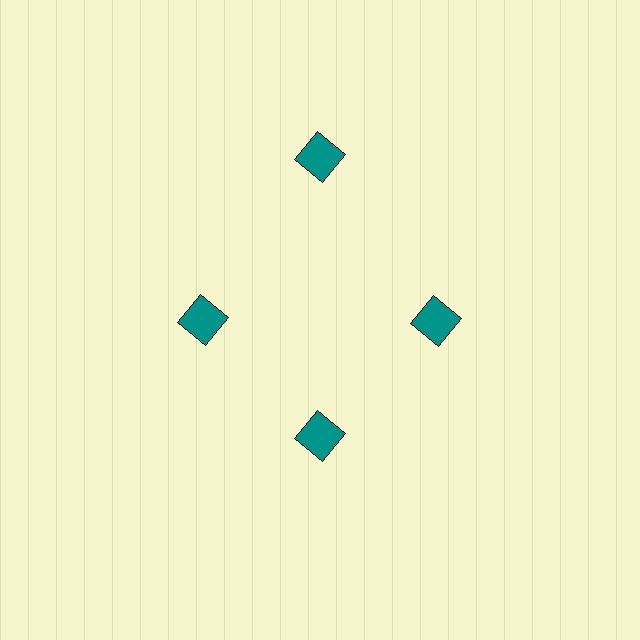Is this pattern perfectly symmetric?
No. The 4 teal squares are arranged in a ring, but one element near the 12 o'clock position is pushed outward from the center, breaking the 4-fold rotational symmetry.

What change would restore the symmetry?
The symmetry would be restored by moving it inward, back onto the ring so that all 4 squares sit at equal angles and equal distance from the center.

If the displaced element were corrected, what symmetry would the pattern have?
It would have 4-fold rotational symmetry — the pattern would map onto itself every 90 degrees.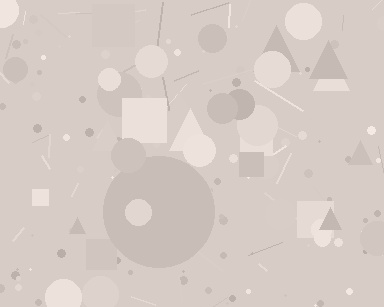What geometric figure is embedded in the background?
A circle is embedded in the background.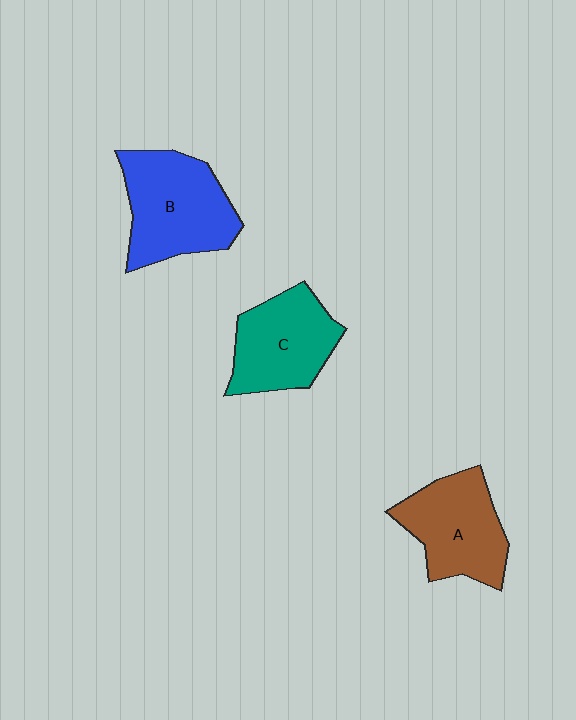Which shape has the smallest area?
Shape C (teal).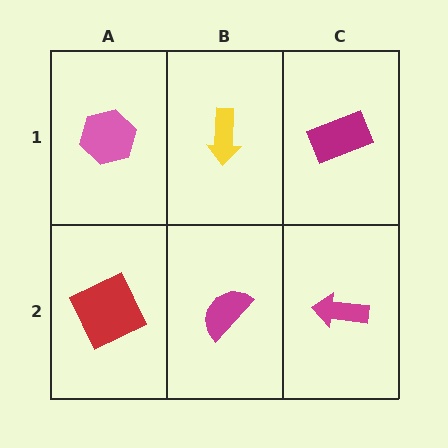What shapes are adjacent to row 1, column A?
A red square (row 2, column A), a yellow arrow (row 1, column B).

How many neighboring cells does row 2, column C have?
2.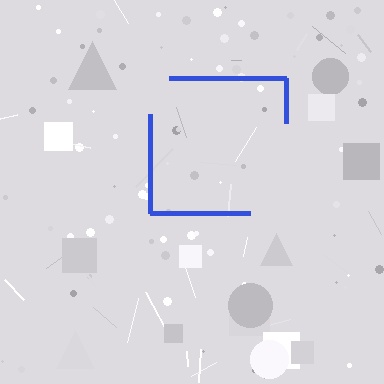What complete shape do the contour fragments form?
The contour fragments form a square.